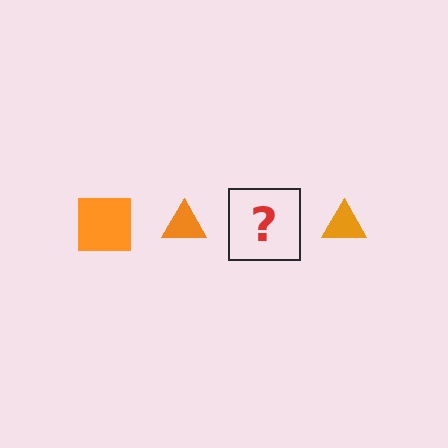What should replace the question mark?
The question mark should be replaced with an orange square.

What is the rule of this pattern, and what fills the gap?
The rule is that the pattern cycles through square, triangle shapes in orange. The gap should be filled with an orange square.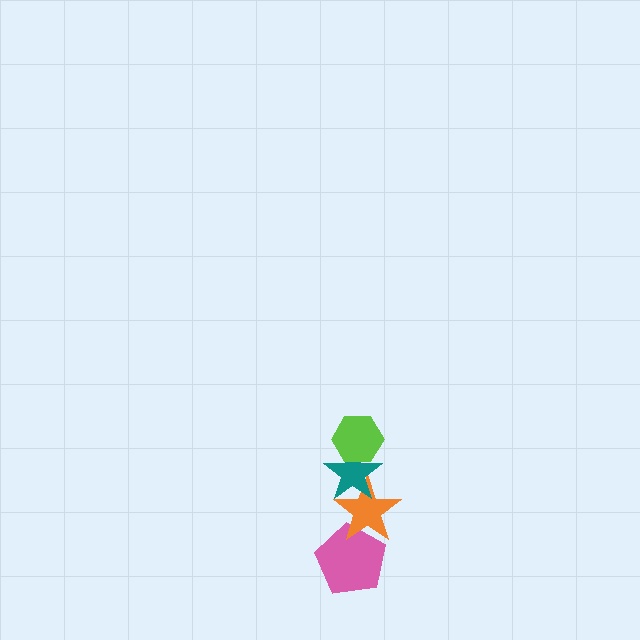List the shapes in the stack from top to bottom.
From top to bottom: the lime hexagon, the teal star, the orange star, the pink pentagon.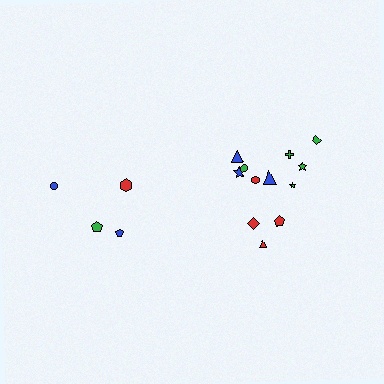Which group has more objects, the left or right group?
The right group.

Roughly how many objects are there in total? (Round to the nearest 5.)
Roughly 15 objects in total.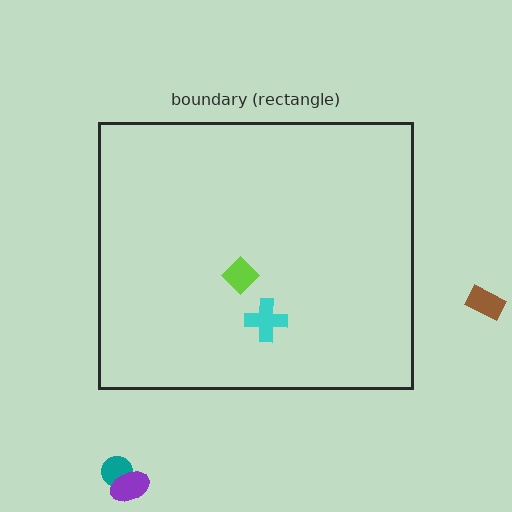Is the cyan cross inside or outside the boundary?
Inside.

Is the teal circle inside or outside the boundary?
Outside.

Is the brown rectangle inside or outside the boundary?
Outside.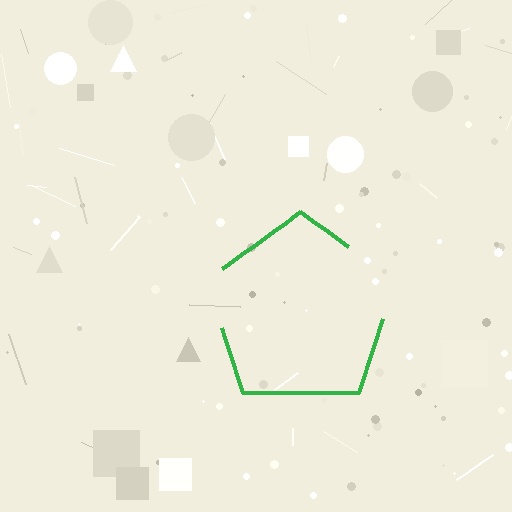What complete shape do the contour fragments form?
The contour fragments form a pentagon.